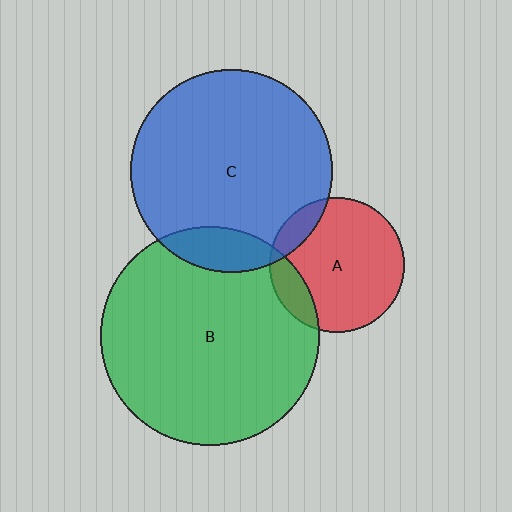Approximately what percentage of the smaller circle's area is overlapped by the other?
Approximately 10%.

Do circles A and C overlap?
Yes.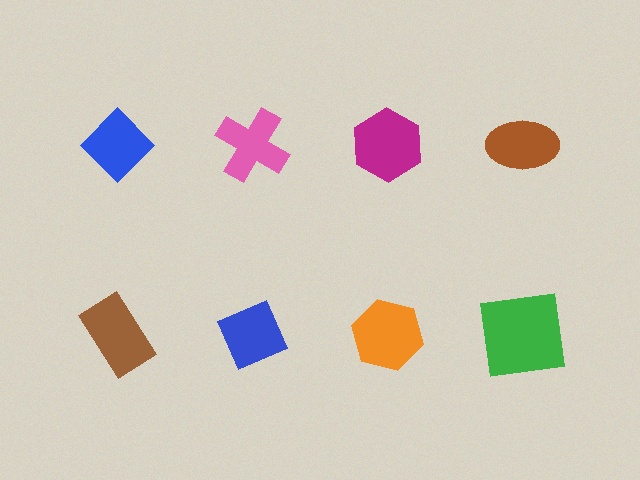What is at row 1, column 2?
A pink cross.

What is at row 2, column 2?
A blue diamond.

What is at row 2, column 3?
An orange hexagon.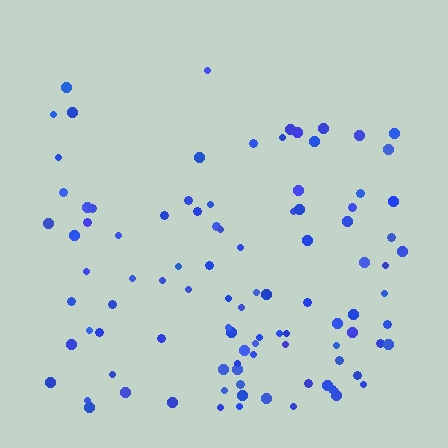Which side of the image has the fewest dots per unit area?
The top.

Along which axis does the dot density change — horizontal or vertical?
Vertical.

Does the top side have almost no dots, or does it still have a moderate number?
Still a moderate number, just noticeably fewer than the bottom.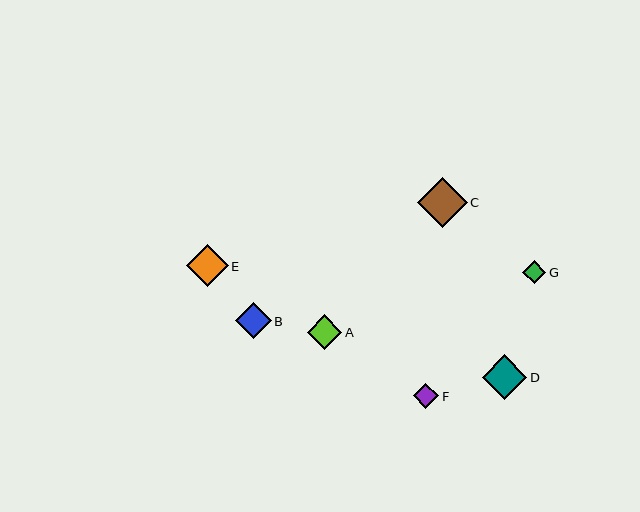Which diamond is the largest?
Diamond C is the largest with a size of approximately 50 pixels.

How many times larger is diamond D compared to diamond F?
Diamond D is approximately 1.7 times the size of diamond F.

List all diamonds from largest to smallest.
From largest to smallest: C, D, E, B, A, F, G.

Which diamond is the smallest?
Diamond G is the smallest with a size of approximately 23 pixels.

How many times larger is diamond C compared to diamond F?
Diamond C is approximately 2.0 times the size of diamond F.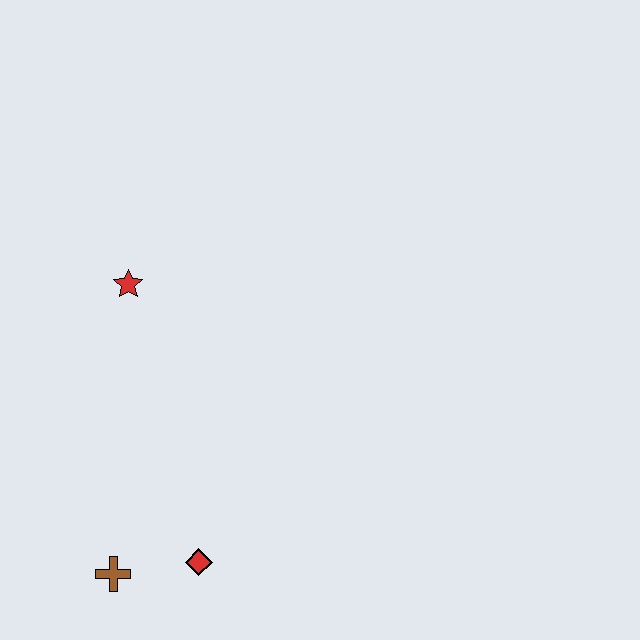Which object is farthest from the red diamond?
The red star is farthest from the red diamond.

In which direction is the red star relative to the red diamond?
The red star is above the red diamond.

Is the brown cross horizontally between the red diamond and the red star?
No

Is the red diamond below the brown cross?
No